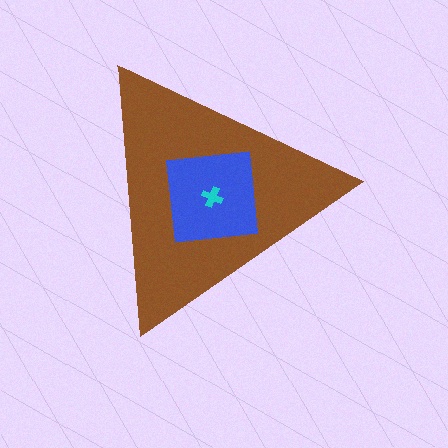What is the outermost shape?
The brown triangle.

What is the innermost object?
The cyan cross.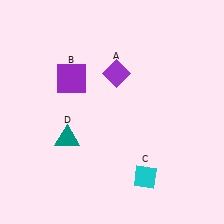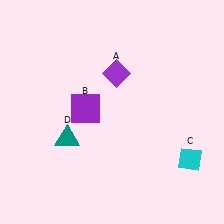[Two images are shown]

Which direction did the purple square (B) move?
The purple square (B) moved down.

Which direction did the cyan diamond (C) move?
The cyan diamond (C) moved right.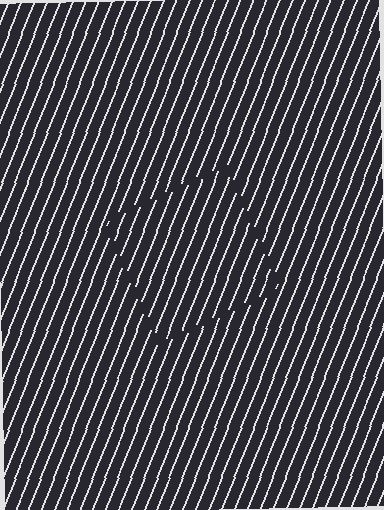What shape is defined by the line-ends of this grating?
An illusory square. The interior of the shape contains the same grating, shifted by half a period — the contour is defined by the phase discontinuity where line-ends from the inner and outer gratings abut.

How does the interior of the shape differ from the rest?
The interior of the shape contains the same grating, shifted by half a period — the contour is defined by the phase discontinuity where line-ends from the inner and outer gratings abut.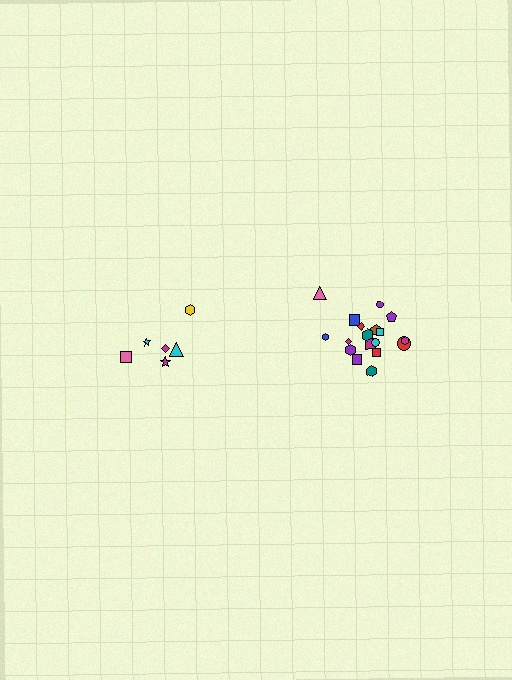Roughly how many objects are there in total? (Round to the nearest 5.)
Roughly 25 objects in total.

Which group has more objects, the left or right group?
The right group.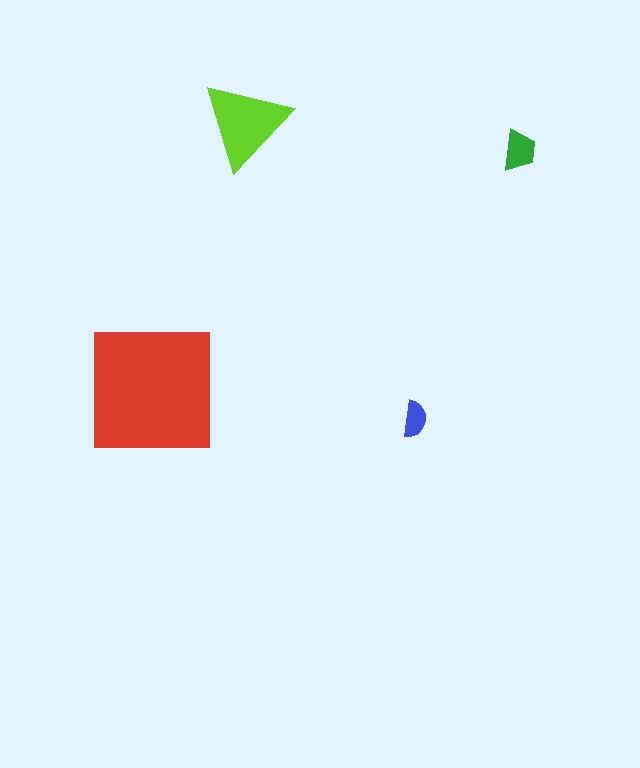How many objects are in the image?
There are 4 objects in the image.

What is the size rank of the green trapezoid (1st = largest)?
3rd.